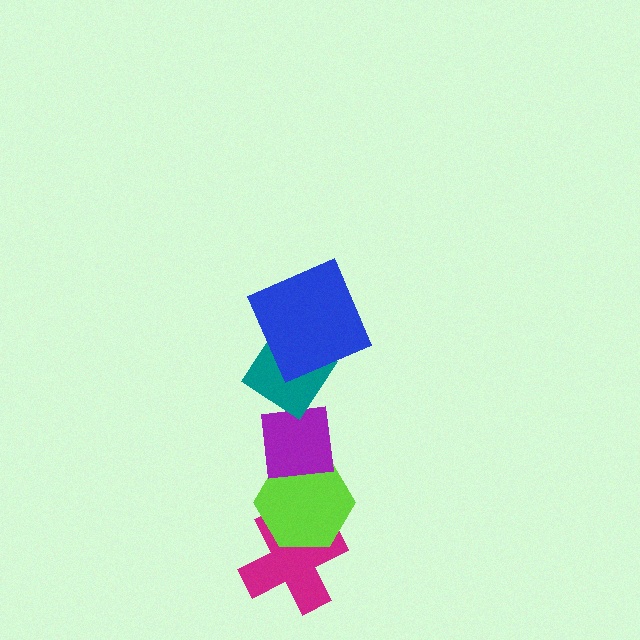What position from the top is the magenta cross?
The magenta cross is 5th from the top.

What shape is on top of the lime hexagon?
The purple square is on top of the lime hexagon.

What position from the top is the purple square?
The purple square is 3rd from the top.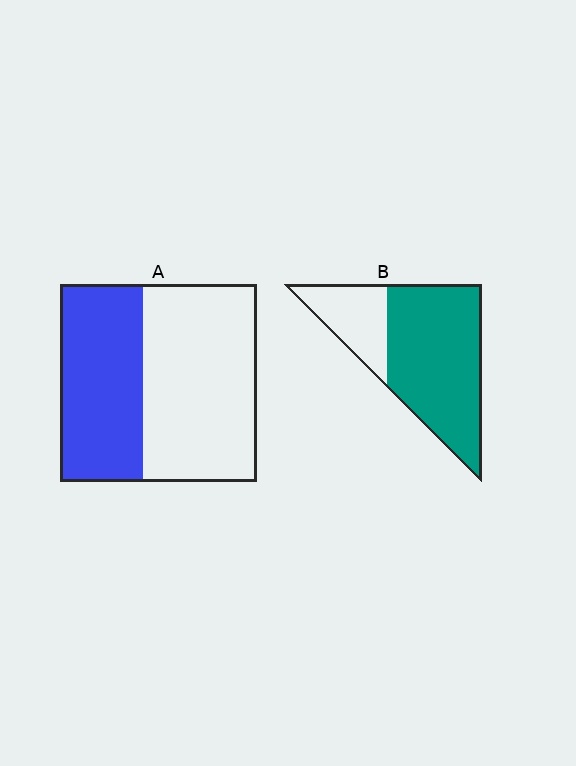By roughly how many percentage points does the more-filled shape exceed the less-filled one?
By roughly 30 percentage points (B over A).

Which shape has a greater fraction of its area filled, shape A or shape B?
Shape B.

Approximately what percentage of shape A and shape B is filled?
A is approximately 40% and B is approximately 75%.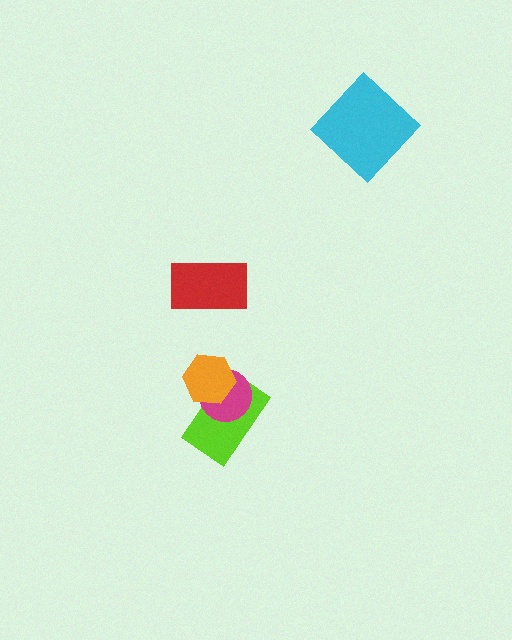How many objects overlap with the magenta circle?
2 objects overlap with the magenta circle.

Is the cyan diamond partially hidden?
No, no other shape covers it.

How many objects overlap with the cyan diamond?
0 objects overlap with the cyan diamond.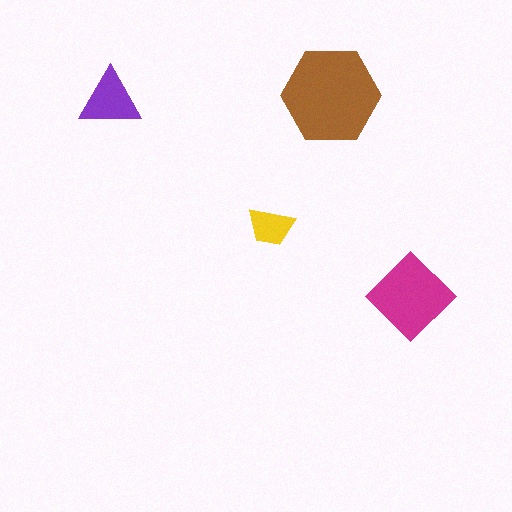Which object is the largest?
The brown hexagon.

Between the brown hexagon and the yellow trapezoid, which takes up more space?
The brown hexagon.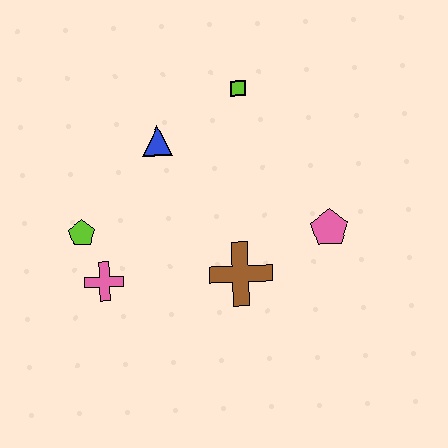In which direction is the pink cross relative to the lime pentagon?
The pink cross is below the lime pentagon.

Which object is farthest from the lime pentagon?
The pink pentagon is farthest from the lime pentagon.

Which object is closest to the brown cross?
The pink pentagon is closest to the brown cross.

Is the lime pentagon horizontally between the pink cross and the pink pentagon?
No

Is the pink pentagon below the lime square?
Yes